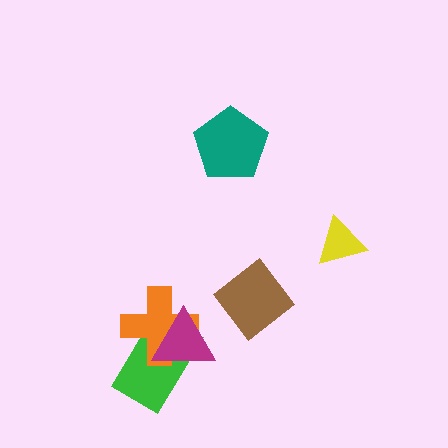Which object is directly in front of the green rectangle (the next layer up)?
The orange cross is directly in front of the green rectangle.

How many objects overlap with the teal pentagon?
0 objects overlap with the teal pentagon.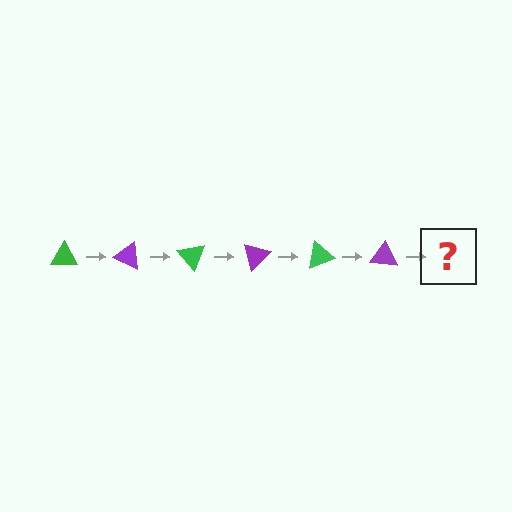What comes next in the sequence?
The next element should be a green triangle, rotated 150 degrees from the start.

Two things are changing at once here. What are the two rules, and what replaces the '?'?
The two rules are that it rotates 25 degrees each step and the color cycles through green and purple. The '?' should be a green triangle, rotated 150 degrees from the start.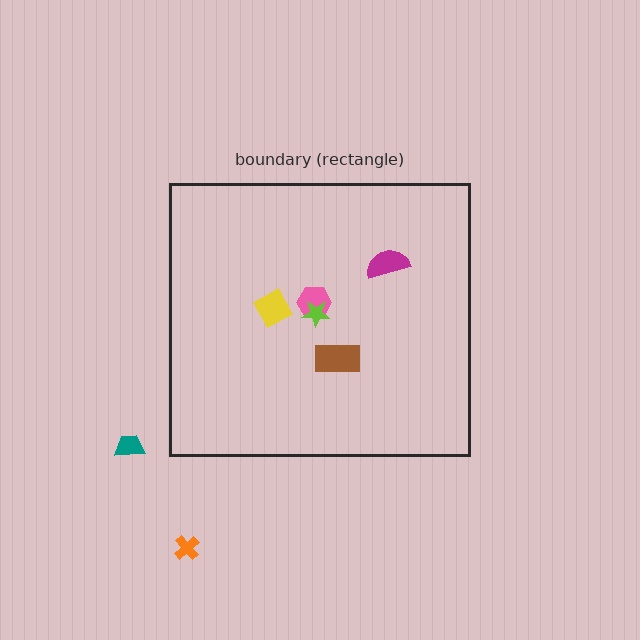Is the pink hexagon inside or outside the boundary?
Inside.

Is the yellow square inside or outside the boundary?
Inside.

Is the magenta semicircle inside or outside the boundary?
Inside.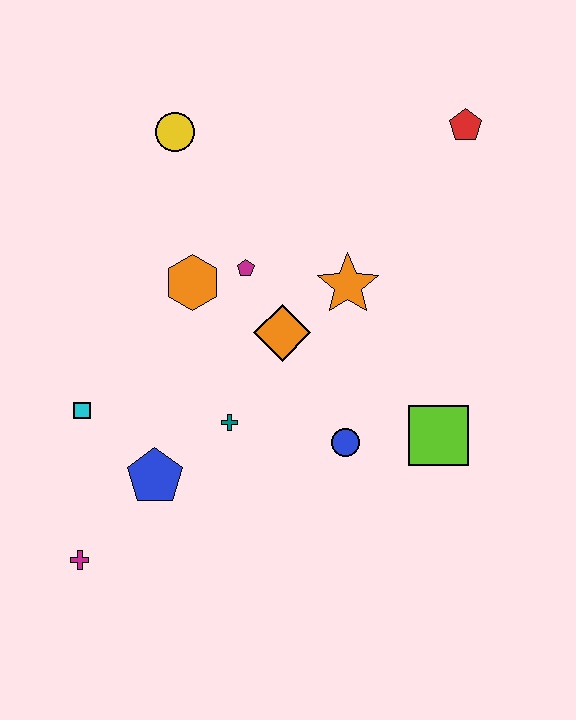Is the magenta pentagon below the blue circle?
No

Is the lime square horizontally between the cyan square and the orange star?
No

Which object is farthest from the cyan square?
The red pentagon is farthest from the cyan square.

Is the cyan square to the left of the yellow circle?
Yes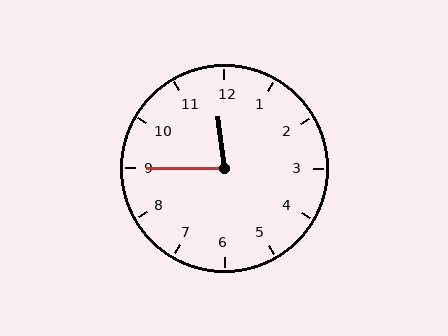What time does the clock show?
11:45.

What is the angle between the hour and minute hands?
Approximately 82 degrees.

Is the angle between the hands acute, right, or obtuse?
It is acute.